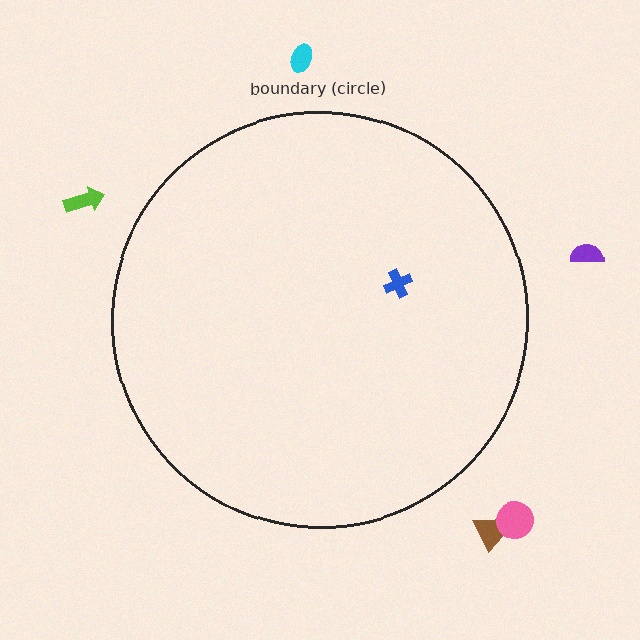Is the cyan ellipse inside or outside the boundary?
Outside.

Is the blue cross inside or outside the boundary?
Inside.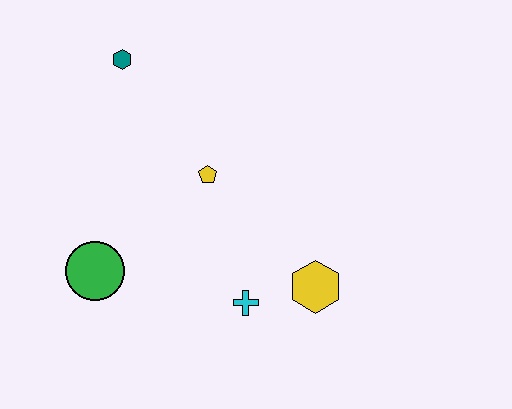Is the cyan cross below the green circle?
Yes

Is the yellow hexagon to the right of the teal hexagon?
Yes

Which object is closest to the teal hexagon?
The yellow pentagon is closest to the teal hexagon.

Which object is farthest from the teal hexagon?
The yellow hexagon is farthest from the teal hexagon.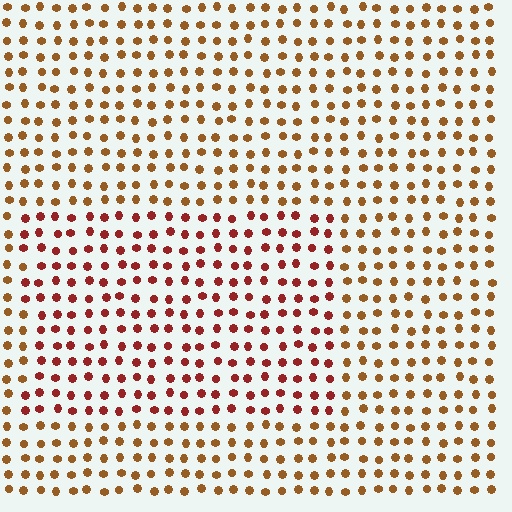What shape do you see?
I see a rectangle.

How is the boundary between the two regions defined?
The boundary is defined purely by a slight shift in hue (about 31 degrees). Spacing, size, and orientation are identical on both sides.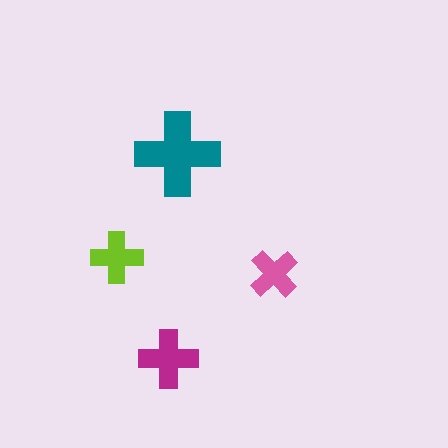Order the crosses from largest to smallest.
the teal one, the magenta one, the lime one, the pink one.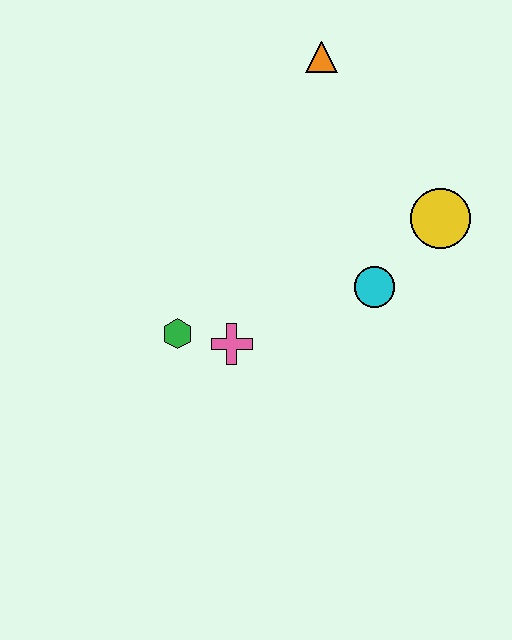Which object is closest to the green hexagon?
The pink cross is closest to the green hexagon.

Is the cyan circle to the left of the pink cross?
No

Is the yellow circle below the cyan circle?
No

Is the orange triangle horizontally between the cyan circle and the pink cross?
Yes